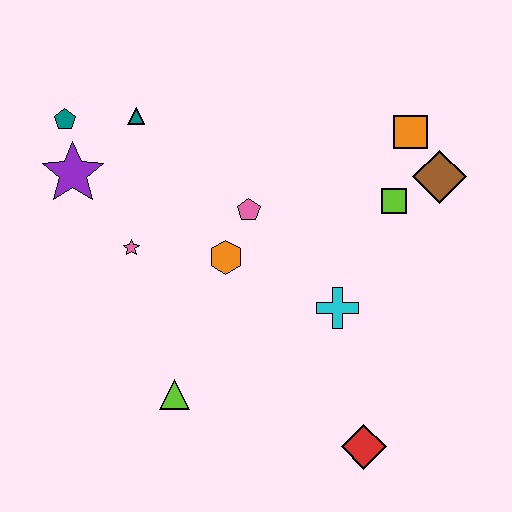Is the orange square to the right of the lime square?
Yes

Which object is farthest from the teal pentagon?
The red diamond is farthest from the teal pentagon.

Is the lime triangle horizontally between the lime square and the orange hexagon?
No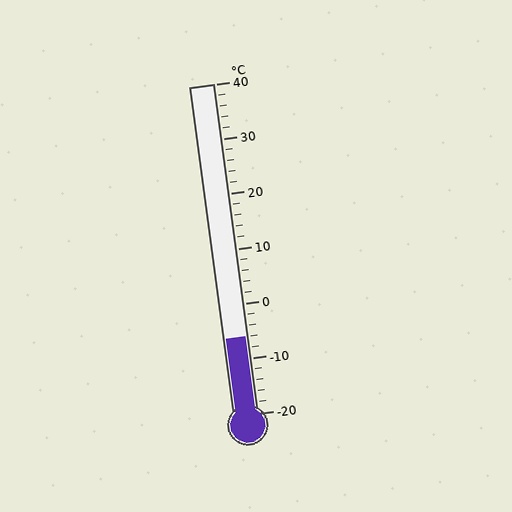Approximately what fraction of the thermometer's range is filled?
The thermometer is filled to approximately 25% of its range.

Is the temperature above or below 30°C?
The temperature is below 30°C.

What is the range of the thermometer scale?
The thermometer scale ranges from -20°C to 40°C.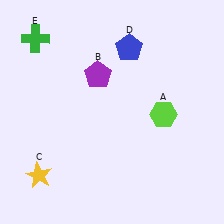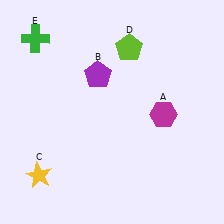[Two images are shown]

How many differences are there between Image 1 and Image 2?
There are 2 differences between the two images.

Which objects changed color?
A changed from lime to magenta. D changed from blue to lime.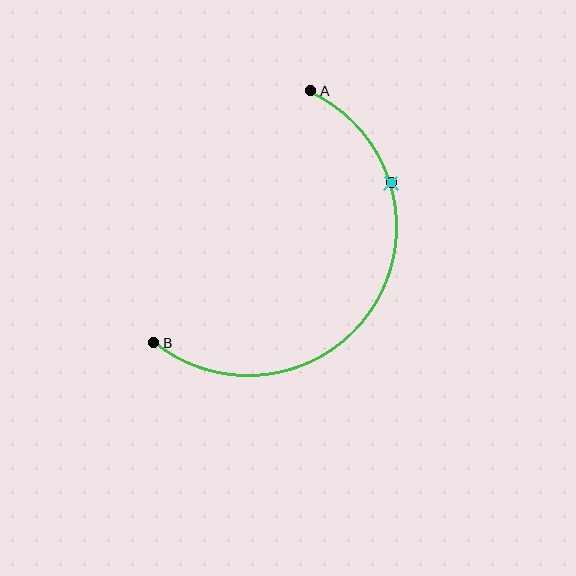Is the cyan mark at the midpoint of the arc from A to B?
No. The cyan mark lies on the arc but is closer to endpoint A. The arc midpoint would be at the point on the curve equidistant along the arc from both A and B.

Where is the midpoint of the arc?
The arc midpoint is the point on the curve farthest from the straight line joining A and B. It sits to the right of that line.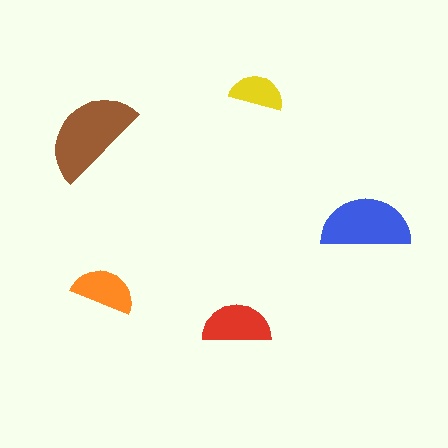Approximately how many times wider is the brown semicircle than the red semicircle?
About 1.5 times wider.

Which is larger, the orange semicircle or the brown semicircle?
The brown one.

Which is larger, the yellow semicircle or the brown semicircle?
The brown one.